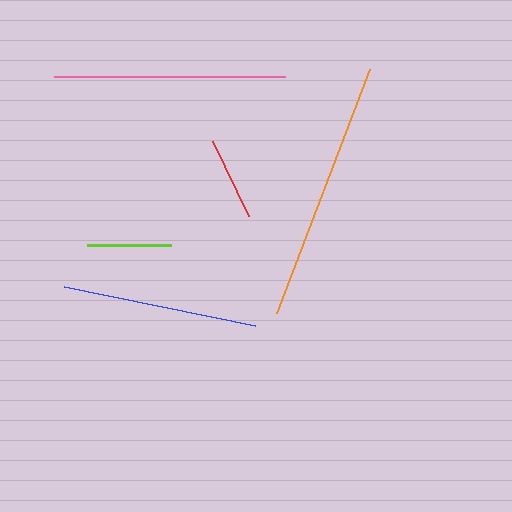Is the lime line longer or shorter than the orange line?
The orange line is longer than the lime line.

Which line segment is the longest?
The orange line is the longest at approximately 261 pixels.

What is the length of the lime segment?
The lime segment is approximately 84 pixels long.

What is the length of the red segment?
The red segment is approximately 84 pixels long.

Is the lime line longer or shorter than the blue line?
The blue line is longer than the lime line.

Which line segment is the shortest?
The red line is the shortest at approximately 84 pixels.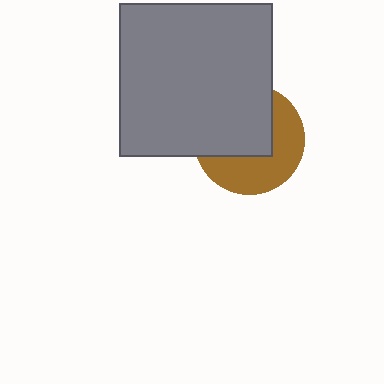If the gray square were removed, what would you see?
You would see the complete brown circle.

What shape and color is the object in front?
The object in front is a gray square.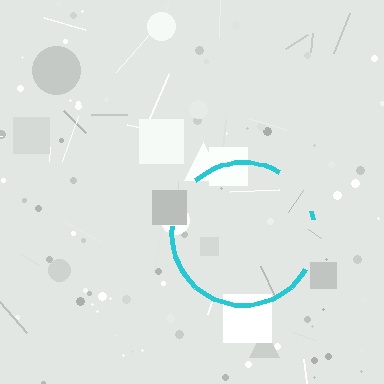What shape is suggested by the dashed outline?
The dashed outline suggests a circle.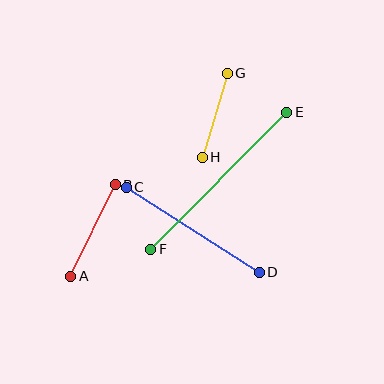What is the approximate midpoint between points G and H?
The midpoint is at approximately (215, 115) pixels.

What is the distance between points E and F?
The distance is approximately 193 pixels.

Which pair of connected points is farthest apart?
Points E and F are farthest apart.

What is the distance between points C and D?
The distance is approximately 158 pixels.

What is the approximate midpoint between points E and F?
The midpoint is at approximately (219, 181) pixels.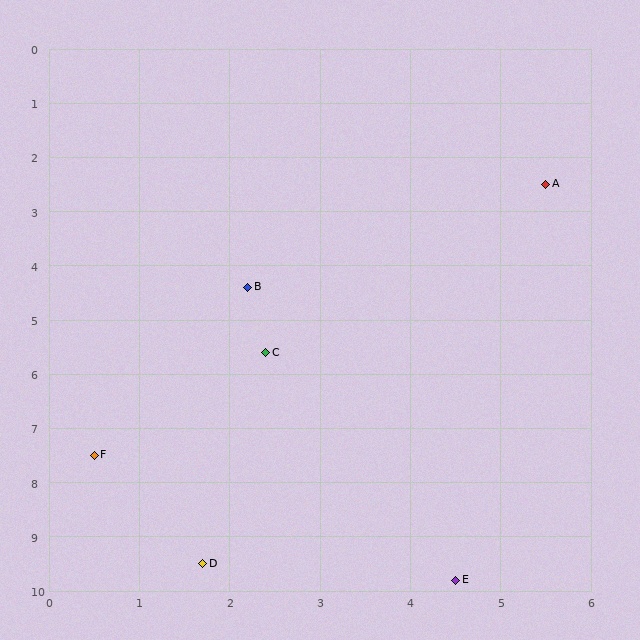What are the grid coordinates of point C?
Point C is at approximately (2.4, 5.6).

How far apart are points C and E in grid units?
Points C and E are about 4.7 grid units apart.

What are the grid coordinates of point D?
Point D is at approximately (1.7, 9.5).